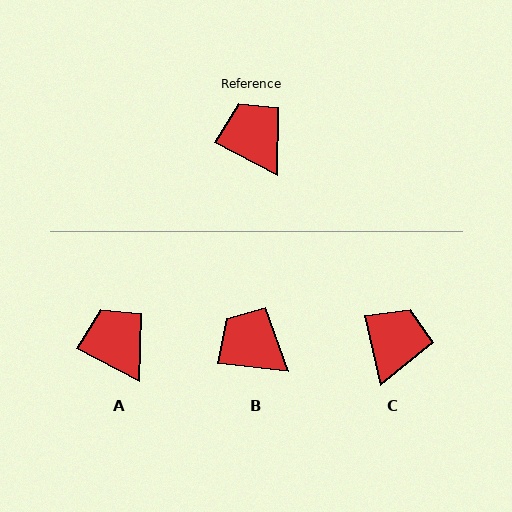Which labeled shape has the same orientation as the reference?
A.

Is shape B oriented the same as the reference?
No, it is off by about 21 degrees.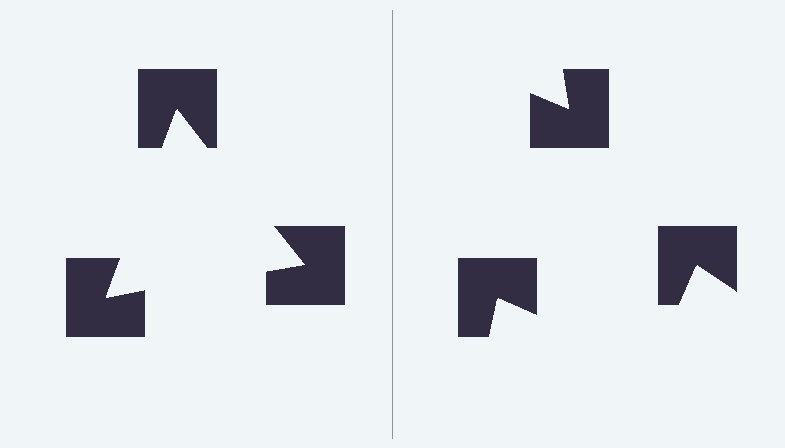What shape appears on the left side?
An illusory triangle.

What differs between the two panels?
The notched squares are positioned identically on both sides; only the wedge orientations differ. On the left they align to a triangle; on the right they are misaligned.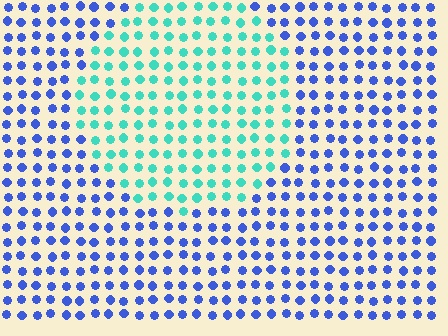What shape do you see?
I see a circle.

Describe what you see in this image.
The image is filled with small blue elements in a uniform arrangement. A circle-shaped region is visible where the elements are tinted to a slightly different hue, forming a subtle color boundary.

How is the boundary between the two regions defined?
The boundary is defined purely by a slight shift in hue (about 60 degrees). Spacing, size, and orientation are identical on both sides.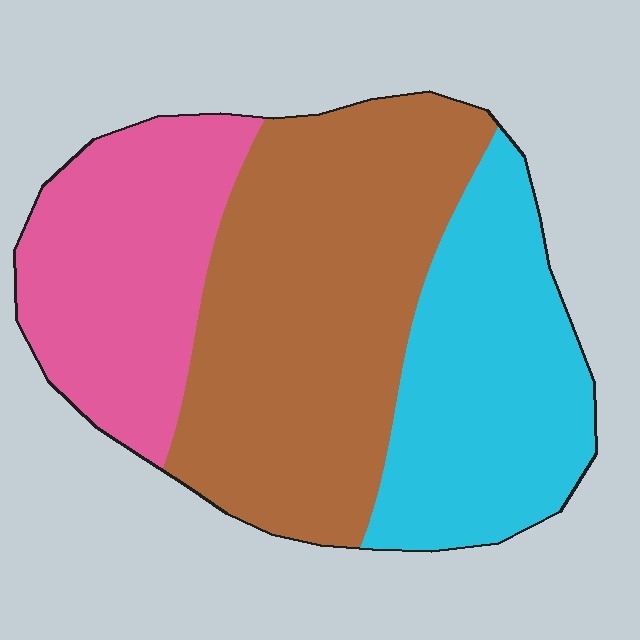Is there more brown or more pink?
Brown.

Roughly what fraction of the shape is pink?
Pink covers roughly 25% of the shape.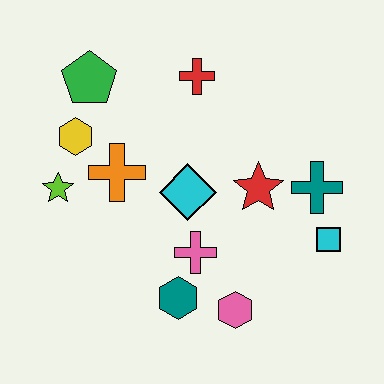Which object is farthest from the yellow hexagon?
The cyan square is farthest from the yellow hexagon.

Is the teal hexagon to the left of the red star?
Yes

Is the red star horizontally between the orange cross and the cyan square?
Yes